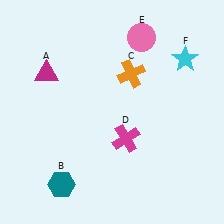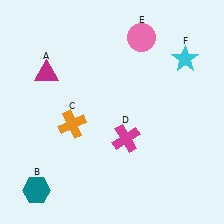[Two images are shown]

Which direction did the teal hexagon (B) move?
The teal hexagon (B) moved left.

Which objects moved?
The objects that moved are: the teal hexagon (B), the orange cross (C).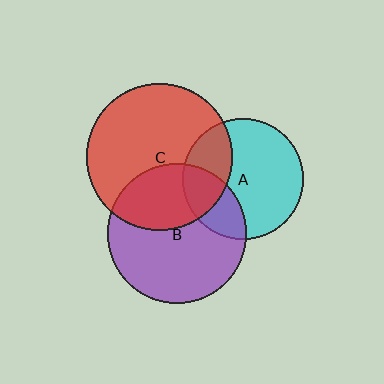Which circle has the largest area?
Circle C (red).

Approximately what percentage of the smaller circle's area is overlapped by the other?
Approximately 35%.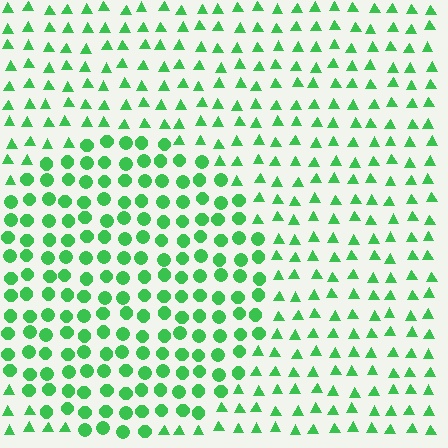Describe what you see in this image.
The image is filled with small green elements arranged in a uniform grid. A circle-shaped region contains circles, while the surrounding area contains triangles. The boundary is defined purely by the change in element shape.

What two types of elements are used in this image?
The image uses circles inside the circle region and triangles outside it.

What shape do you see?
I see a circle.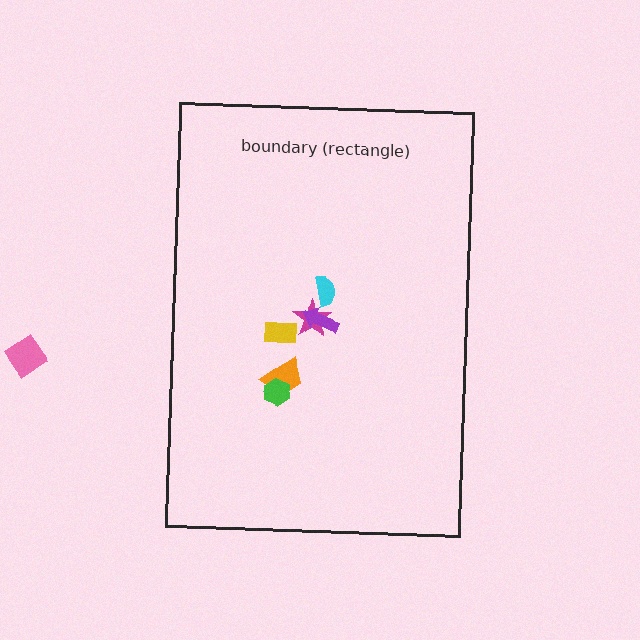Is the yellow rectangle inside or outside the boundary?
Inside.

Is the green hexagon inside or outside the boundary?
Inside.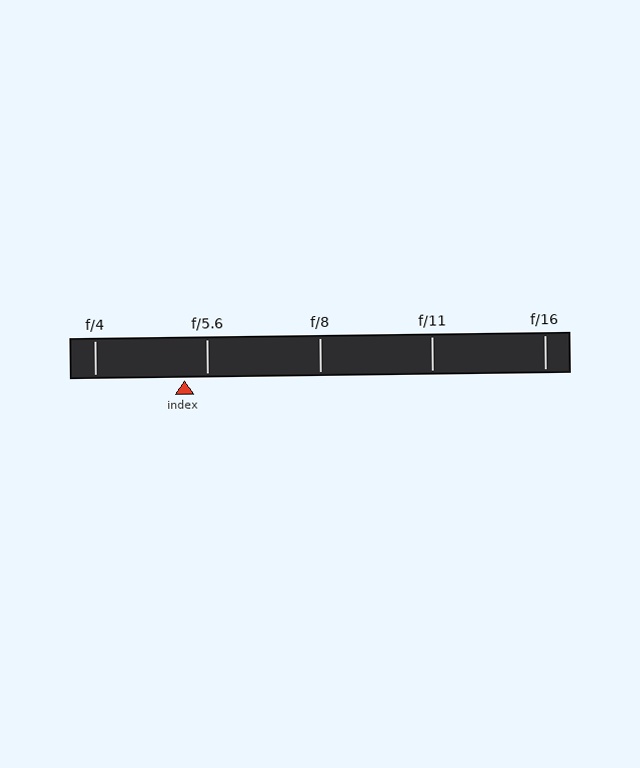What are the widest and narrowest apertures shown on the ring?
The widest aperture shown is f/4 and the narrowest is f/16.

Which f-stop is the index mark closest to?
The index mark is closest to f/5.6.